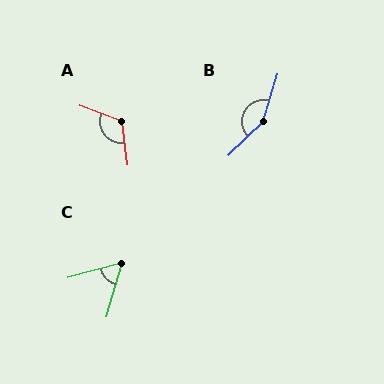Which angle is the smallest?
C, at approximately 59 degrees.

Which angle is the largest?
B, at approximately 151 degrees.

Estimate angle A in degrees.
Approximately 119 degrees.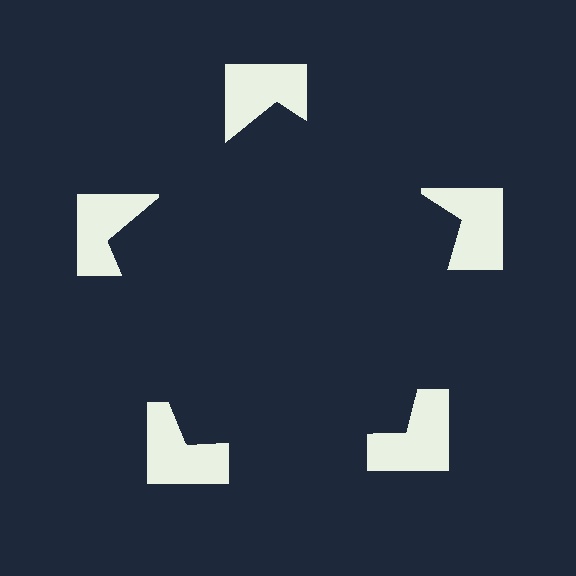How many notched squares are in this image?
There are 5 — one at each vertex of the illusory pentagon.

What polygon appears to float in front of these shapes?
An illusory pentagon — its edges are inferred from the aligned wedge cuts in the notched squares, not physically drawn.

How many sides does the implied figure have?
5 sides.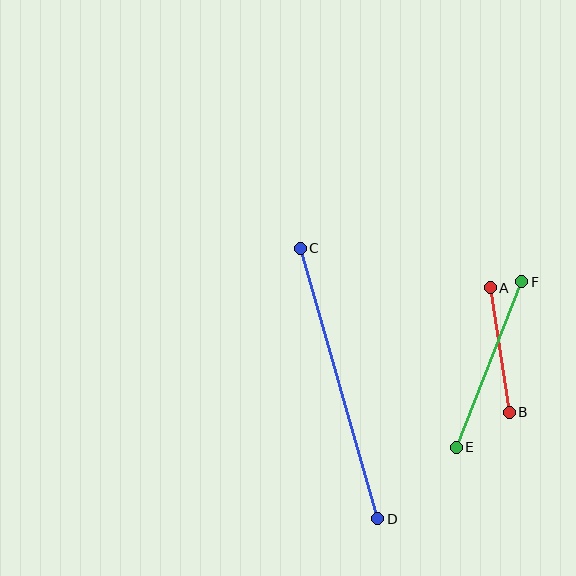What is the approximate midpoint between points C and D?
The midpoint is at approximately (339, 383) pixels.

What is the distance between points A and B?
The distance is approximately 126 pixels.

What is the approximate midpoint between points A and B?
The midpoint is at approximately (500, 350) pixels.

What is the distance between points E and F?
The distance is approximately 178 pixels.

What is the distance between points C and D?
The distance is approximately 282 pixels.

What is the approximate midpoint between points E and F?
The midpoint is at approximately (489, 365) pixels.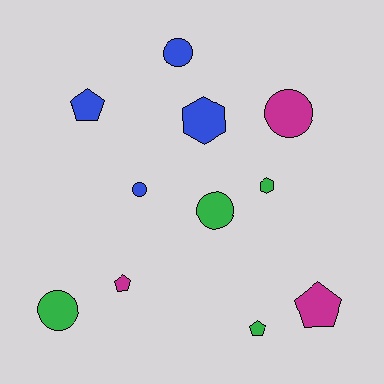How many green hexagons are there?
There is 1 green hexagon.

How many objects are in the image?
There are 11 objects.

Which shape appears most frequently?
Circle, with 5 objects.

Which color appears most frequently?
Green, with 4 objects.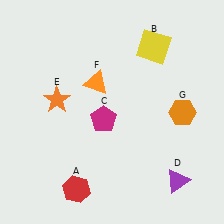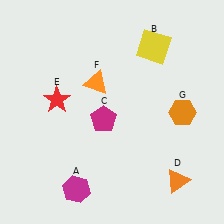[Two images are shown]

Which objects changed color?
A changed from red to magenta. D changed from purple to orange. E changed from orange to red.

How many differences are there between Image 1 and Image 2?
There are 3 differences between the two images.